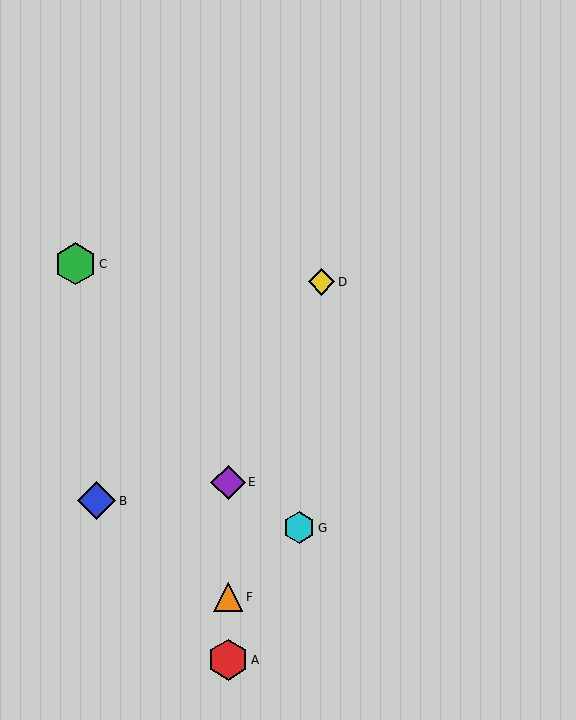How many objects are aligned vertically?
3 objects (A, E, F) are aligned vertically.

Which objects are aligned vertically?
Objects A, E, F are aligned vertically.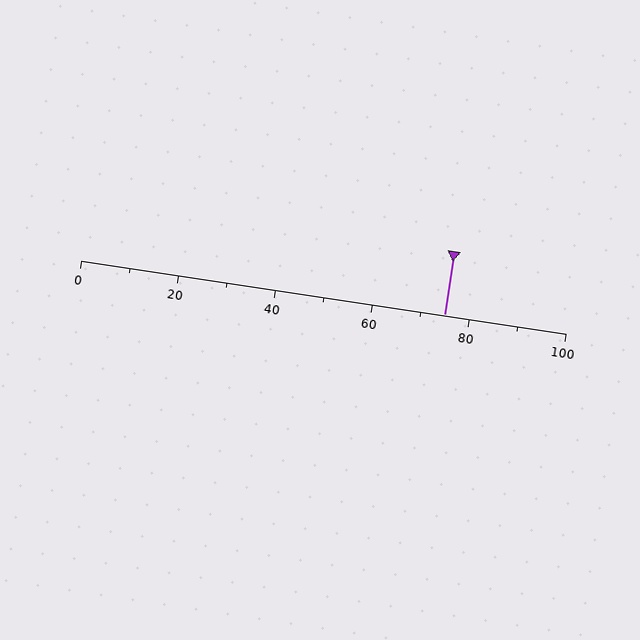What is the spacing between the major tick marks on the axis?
The major ticks are spaced 20 apart.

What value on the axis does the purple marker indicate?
The marker indicates approximately 75.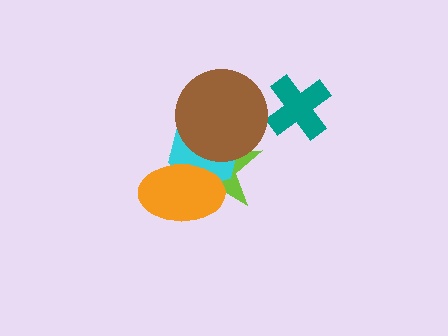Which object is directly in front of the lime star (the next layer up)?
The cyan hexagon is directly in front of the lime star.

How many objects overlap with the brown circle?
2 objects overlap with the brown circle.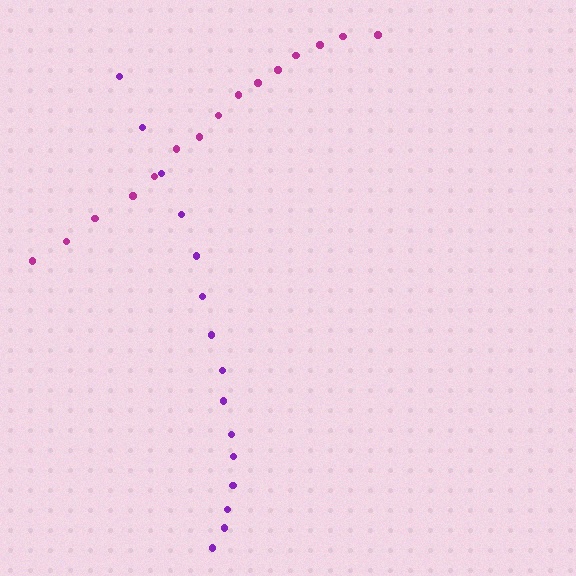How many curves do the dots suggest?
There are 2 distinct paths.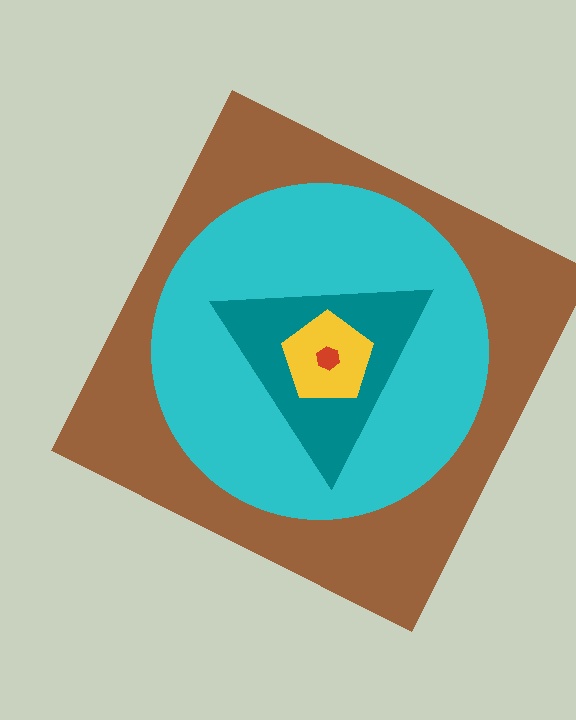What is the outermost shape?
The brown square.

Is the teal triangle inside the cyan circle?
Yes.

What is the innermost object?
The red hexagon.